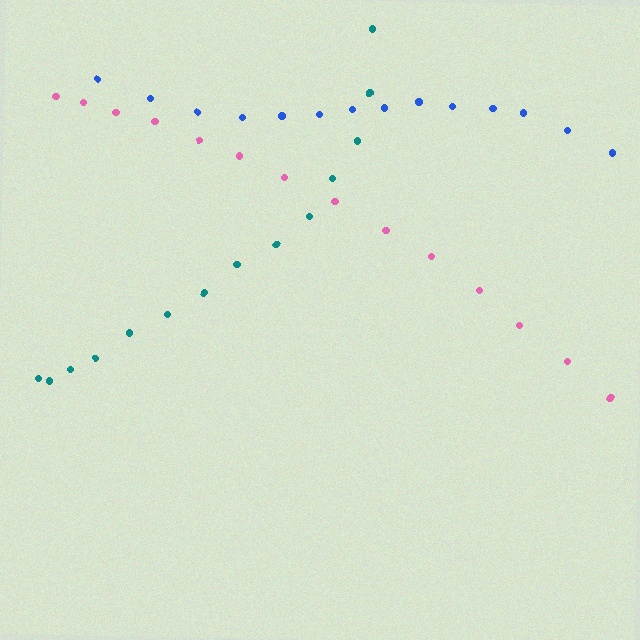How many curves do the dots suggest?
There are 3 distinct paths.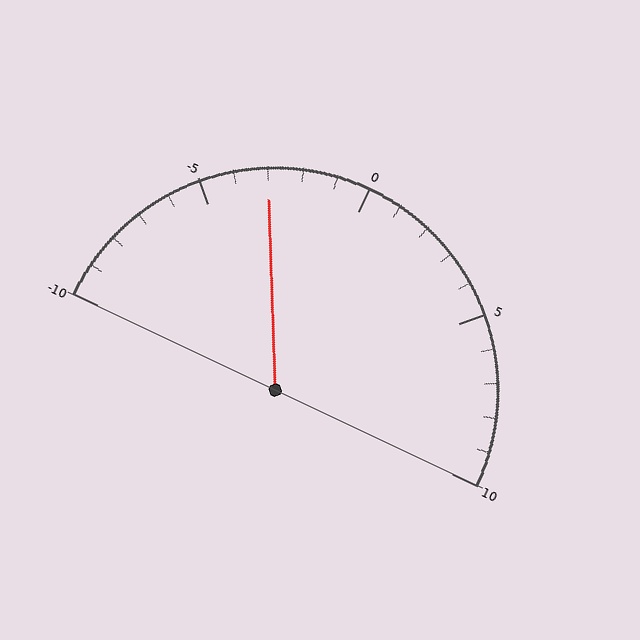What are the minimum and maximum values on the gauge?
The gauge ranges from -10 to 10.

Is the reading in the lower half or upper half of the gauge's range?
The reading is in the lower half of the range (-10 to 10).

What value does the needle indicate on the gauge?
The needle indicates approximately -3.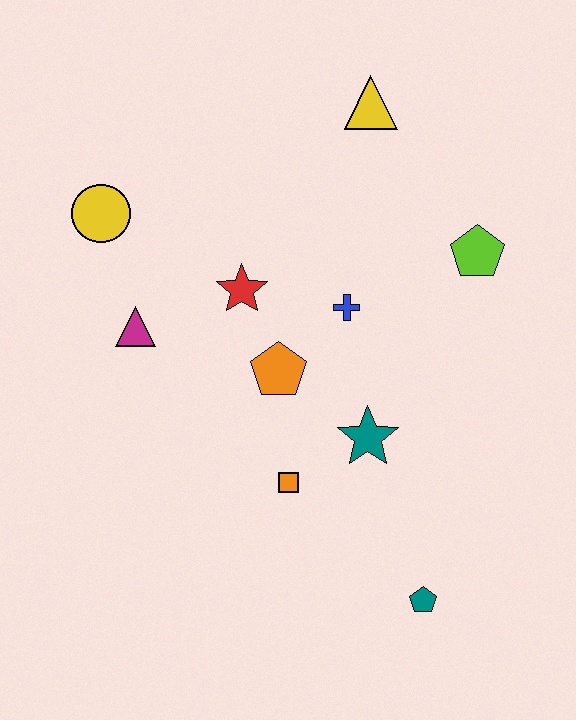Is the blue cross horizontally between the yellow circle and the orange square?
No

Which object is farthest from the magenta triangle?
The teal pentagon is farthest from the magenta triangle.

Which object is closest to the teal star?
The orange square is closest to the teal star.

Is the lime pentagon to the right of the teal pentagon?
Yes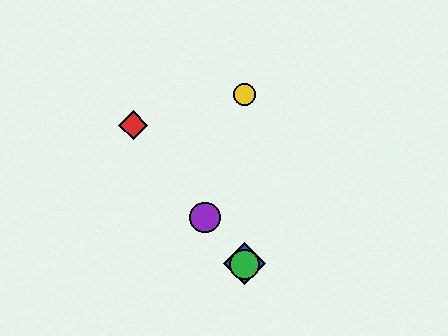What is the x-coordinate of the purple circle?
The purple circle is at x≈205.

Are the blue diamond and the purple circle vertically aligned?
No, the blue diamond is at x≈244 and the purple circle is at x≈205.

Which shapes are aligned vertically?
The blue diamond, the green circle, the yellow circle are aligned vertically.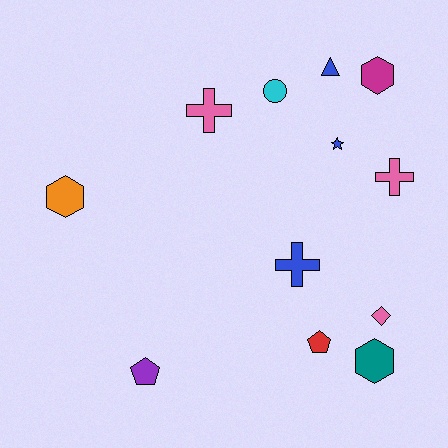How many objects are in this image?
There are 12 objects.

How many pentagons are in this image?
There are 2 pentagons.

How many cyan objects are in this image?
There is 1 cyan object.